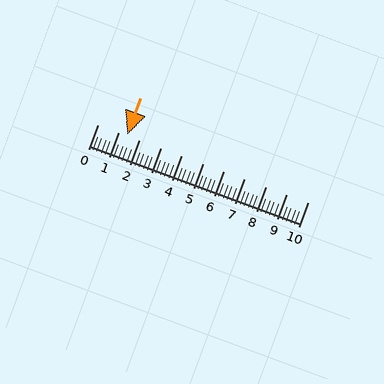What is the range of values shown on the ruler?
The ruler shows values from 0 to 10.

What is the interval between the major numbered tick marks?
The major tick marks are spaced 1 units apart.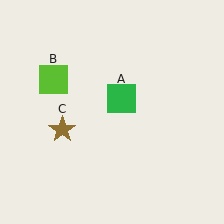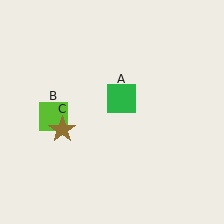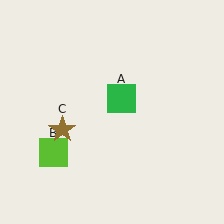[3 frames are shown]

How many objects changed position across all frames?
1 object changed position: lime square (object B).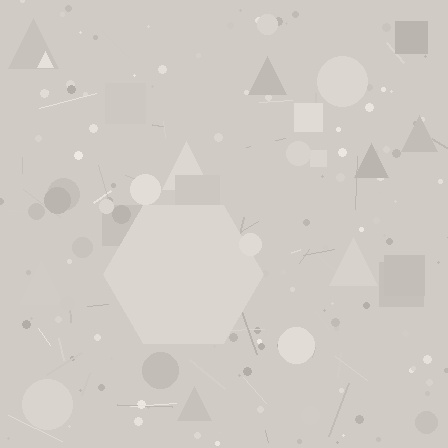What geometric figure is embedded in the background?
A hexagon is embedded in the background.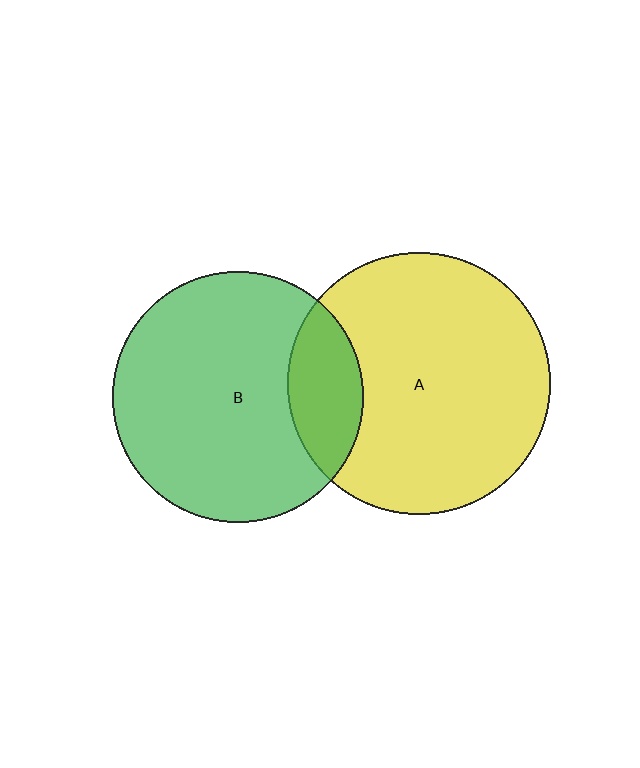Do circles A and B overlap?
Yes.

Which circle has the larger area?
Circle A (yellow).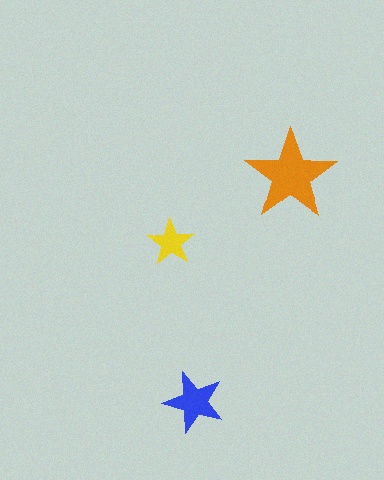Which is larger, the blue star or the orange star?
The orange one.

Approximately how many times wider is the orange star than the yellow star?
About 2 times wider.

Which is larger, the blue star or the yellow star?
The blue one.